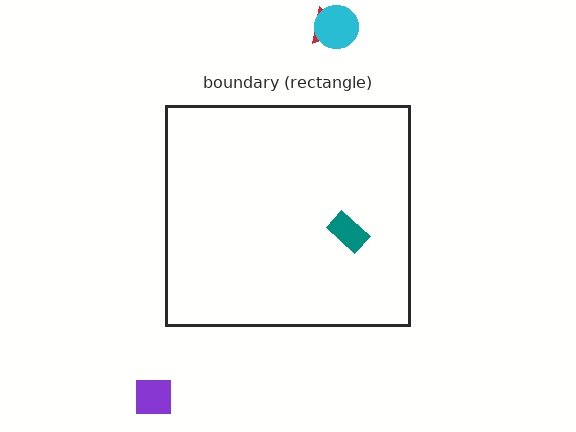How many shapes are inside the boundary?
1 inside, 3 outside.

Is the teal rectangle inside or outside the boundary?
Inside.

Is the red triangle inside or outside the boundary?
Outside.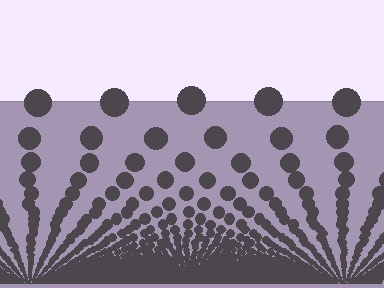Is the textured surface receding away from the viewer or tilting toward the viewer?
The surface appears to tilt toward the viewer. Texture elements get larger and sparser toward the top.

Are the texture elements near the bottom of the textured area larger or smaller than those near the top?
Smaller. The gradient is inverted — elements near the bottom are smaller and denser.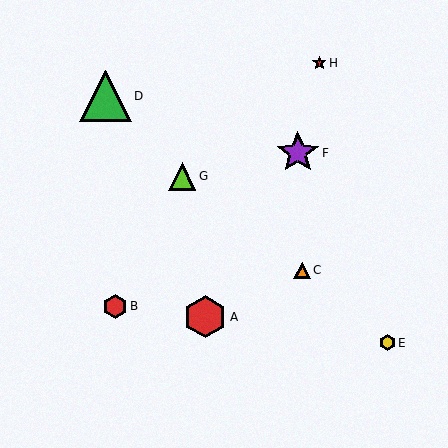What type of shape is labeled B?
Shape B is a red hexagon.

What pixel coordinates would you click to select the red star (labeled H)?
Click at (319, 63) to select the red star H.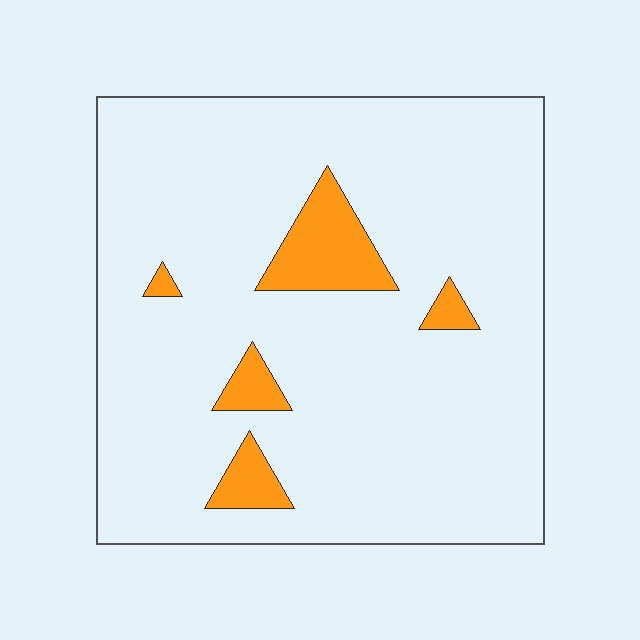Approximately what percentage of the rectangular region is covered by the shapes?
Approximately 10%.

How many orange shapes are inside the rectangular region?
5.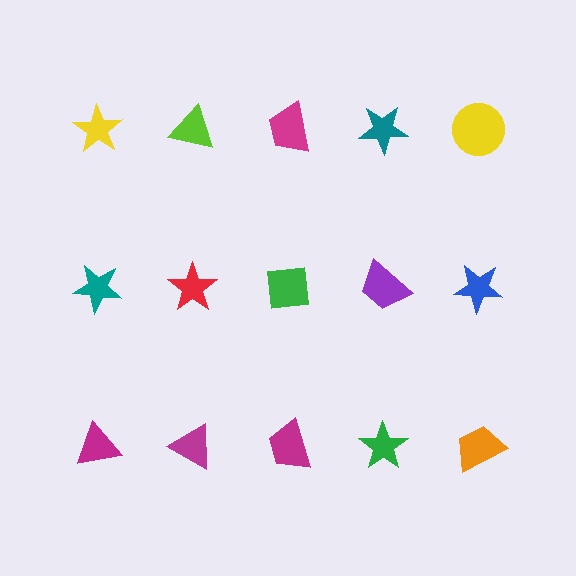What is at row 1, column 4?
A teal star.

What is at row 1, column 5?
A yellow circle.